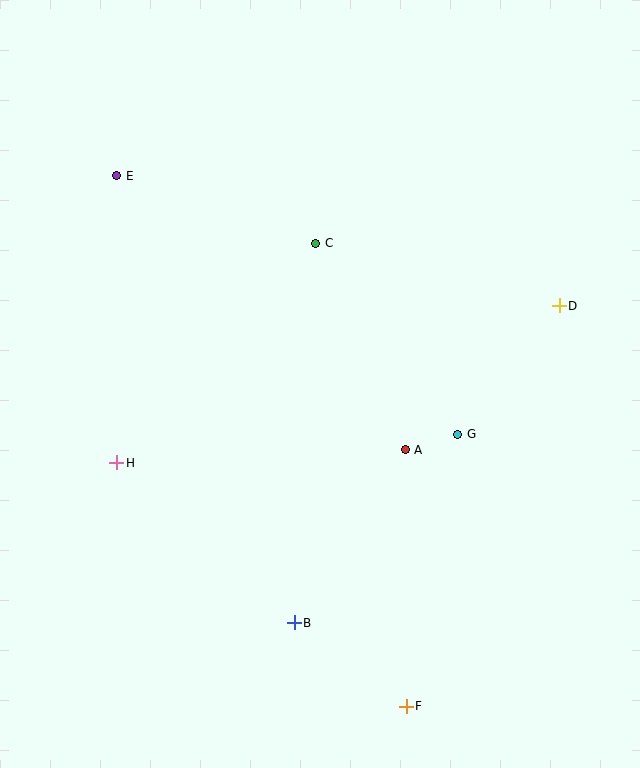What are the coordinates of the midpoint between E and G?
The midpoint between E and G is at (287, 305).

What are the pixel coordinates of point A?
Point A is at (405, 450).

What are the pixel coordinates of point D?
Point D is at (559, 306).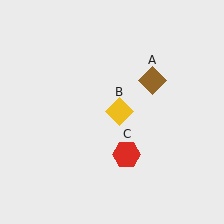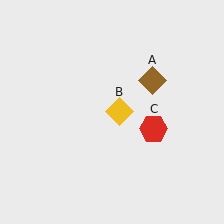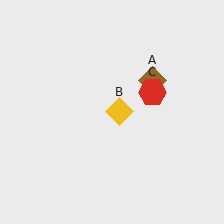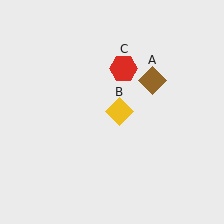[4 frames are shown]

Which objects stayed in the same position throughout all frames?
Brown diamond (object A) and yellow diamond (object B) remained stationary.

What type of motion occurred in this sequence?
The red hexagon (object C) rotated counterclockwise around the center of the scene.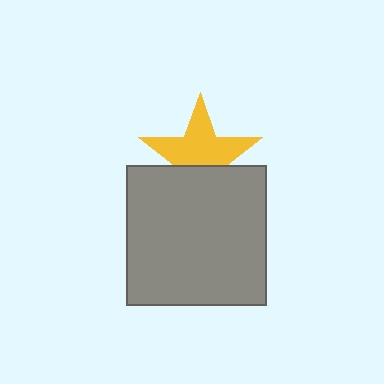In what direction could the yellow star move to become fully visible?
The yellow star could move up. That would shift it out from behind the gray square entirely.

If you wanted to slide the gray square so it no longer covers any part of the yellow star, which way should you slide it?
Slide it down — that is the most direct way to separate the two shapes.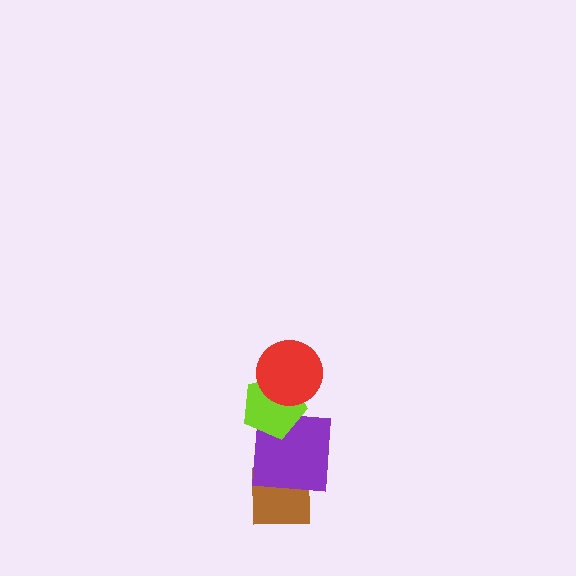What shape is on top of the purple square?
The lime pentagon is on top of the purple square.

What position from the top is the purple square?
The purple square is 3rd from the top.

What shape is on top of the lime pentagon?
The red circle is on top of the lime pentagon.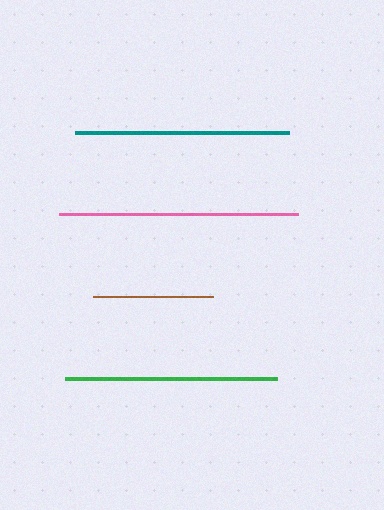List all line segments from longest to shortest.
From longest to shortest: pink, teal, green, brown.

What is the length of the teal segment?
The teal segment is approximately 214 pixels long.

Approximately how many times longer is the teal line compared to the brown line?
The teal line is approximately 1.8 times the length of the brown line.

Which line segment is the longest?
The pink line is the longest at approximately 239 pixels.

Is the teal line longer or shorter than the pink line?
The pink line is longer than the teal line.